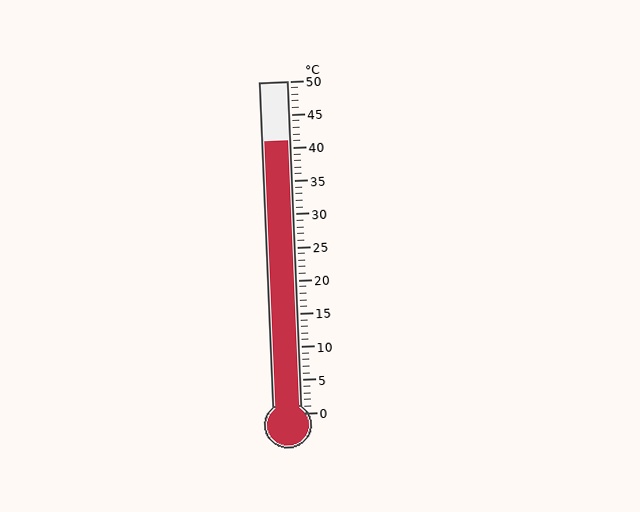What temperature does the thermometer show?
The thermometer shows approximately 41°C.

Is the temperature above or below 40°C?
The temperature is above 40°C.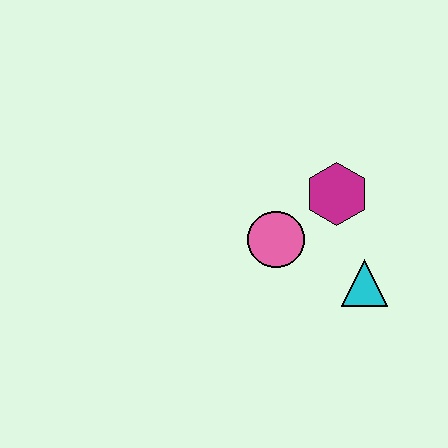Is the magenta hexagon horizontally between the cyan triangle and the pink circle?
Yes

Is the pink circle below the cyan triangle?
No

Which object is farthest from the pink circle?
The cyan triangle is farthest from the pink circle.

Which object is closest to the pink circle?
The magenta hexagon is closest to the pink circle.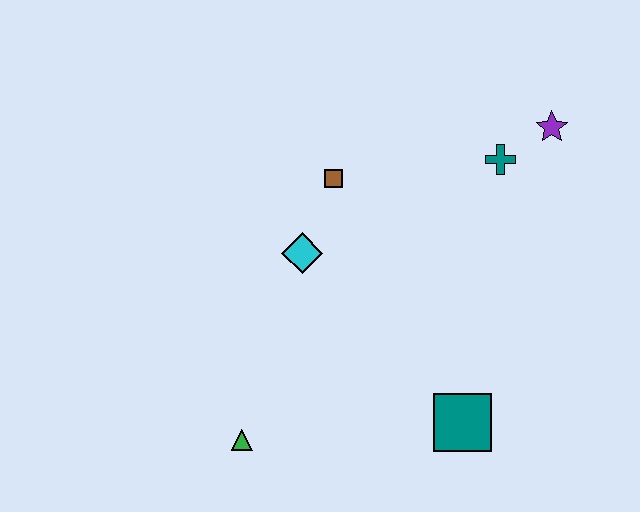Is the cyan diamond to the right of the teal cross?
No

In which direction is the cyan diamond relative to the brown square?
The cyan diamond is below the brown square.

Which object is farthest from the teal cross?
The green triangle is farthest from the teal cross.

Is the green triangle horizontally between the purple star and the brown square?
No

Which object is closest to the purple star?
The teal cross is closest to the purple star.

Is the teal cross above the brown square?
Yes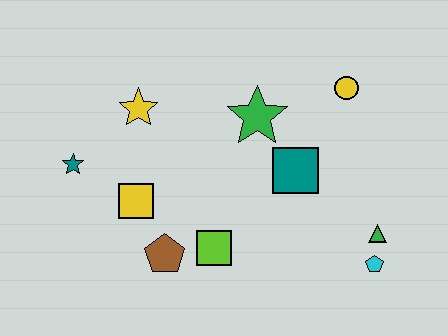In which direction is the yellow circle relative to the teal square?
The yellow circle is above the teal square.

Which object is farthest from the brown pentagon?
The yellow circle is farthest from the brown pentagon.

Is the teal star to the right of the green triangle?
No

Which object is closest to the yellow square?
The brown pentagon is closest to the yellow square.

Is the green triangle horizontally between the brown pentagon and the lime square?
No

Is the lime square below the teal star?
Yes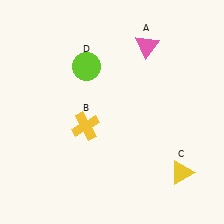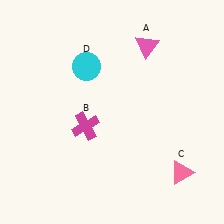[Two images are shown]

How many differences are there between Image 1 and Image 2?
There are 3 differences between the two images.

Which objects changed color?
B changed from yellow to magenta. C changed from yellow to pink. D changed from lime to cyan.